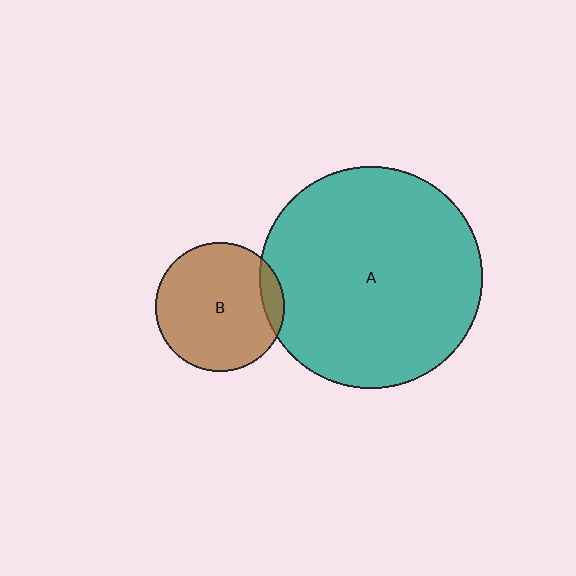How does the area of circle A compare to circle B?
Approximately 3.0 times.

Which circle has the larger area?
Circle A (teal).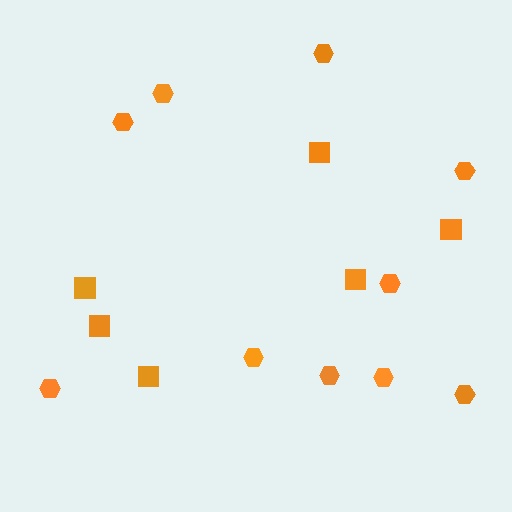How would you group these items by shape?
There are 2 groups: one group of squares (6) and one group of hexagons (10).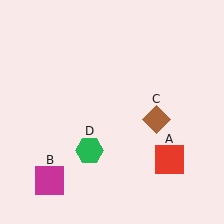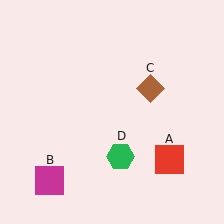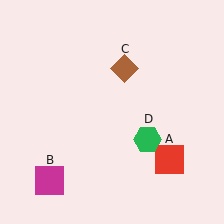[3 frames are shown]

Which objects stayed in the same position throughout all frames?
Red square (object A) and magenta square (object B) remained stationary.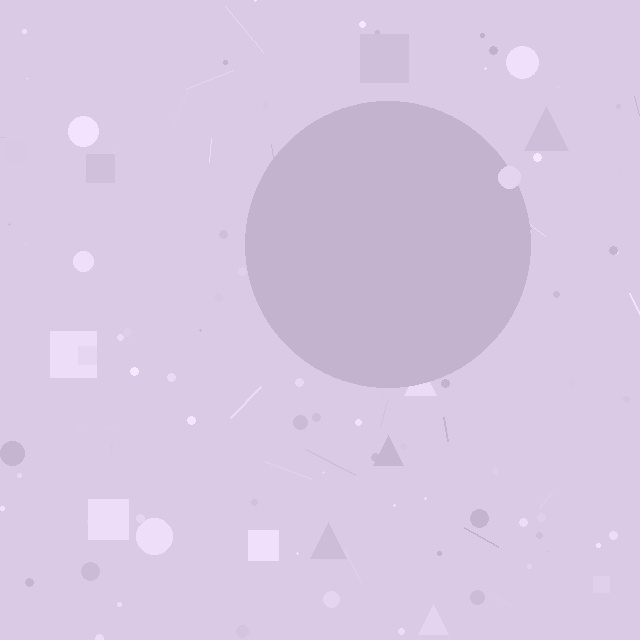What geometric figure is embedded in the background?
A circle is embedded in the background.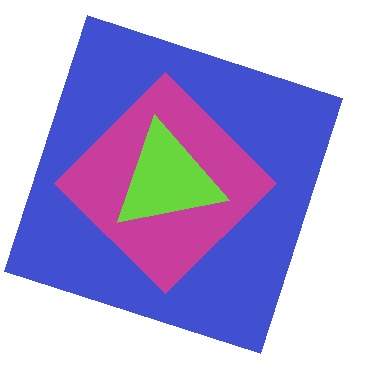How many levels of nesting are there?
3.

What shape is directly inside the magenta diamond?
The lime triangle.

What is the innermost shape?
The lime triangle.